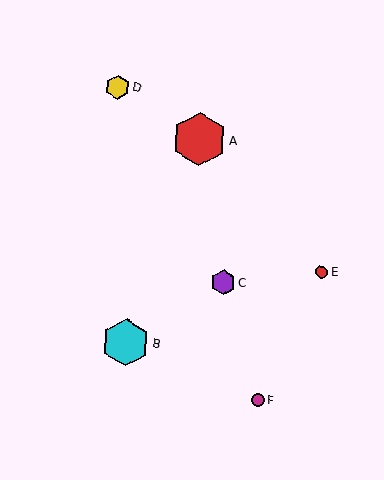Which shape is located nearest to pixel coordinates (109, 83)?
The yellow hexagon (labeled D) at (118, 87) is nearest to that location.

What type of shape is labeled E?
Shape E is a red circle.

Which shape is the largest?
The red hexagon (labeled A) is the largest.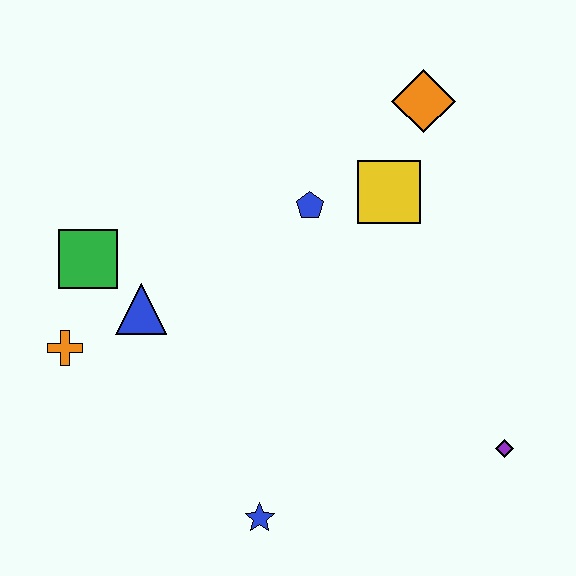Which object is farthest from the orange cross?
The purple diamond is farthest from the orange cross.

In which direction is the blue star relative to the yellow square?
The blue star is below the yellow square.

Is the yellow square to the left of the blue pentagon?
No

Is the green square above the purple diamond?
Yes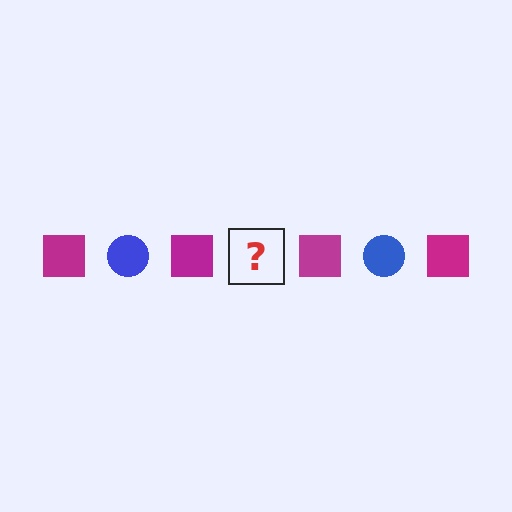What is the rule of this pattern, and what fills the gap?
The rule is that the pattern alternates between magenta square and blue circle. The gap should be filled with a blue circle.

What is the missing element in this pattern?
The missing element is a blue circle.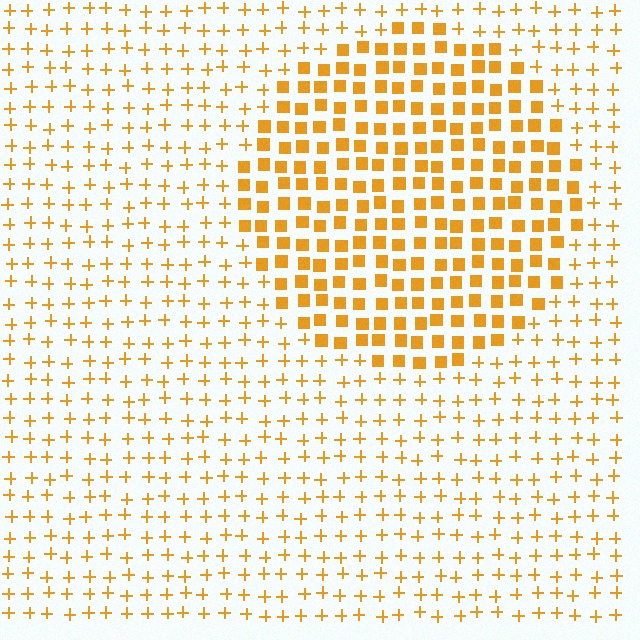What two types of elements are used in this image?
The image uses squares inside the circle region and plus signs outside it.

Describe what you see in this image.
The image is filled with small orange elements arranged in a uniform grid. A circle-shaped region contains squares, while the surrounding area contains plus signs. The boundary is defined purely by the change in element shape.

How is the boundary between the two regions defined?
The boundary is defined by a change in element shape: squares inside vs. plus signs outside. All elements share the same color and spacing.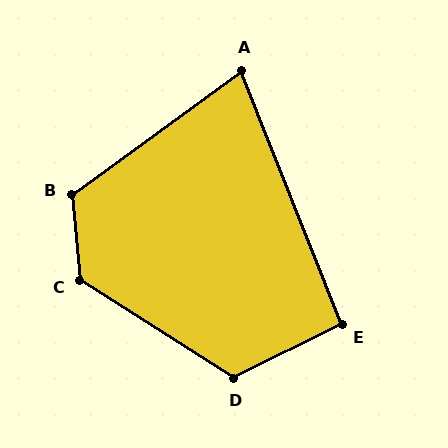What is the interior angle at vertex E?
Approximately 95 degrees (approximately right).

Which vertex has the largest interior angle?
C, at approximately 128 degrees.